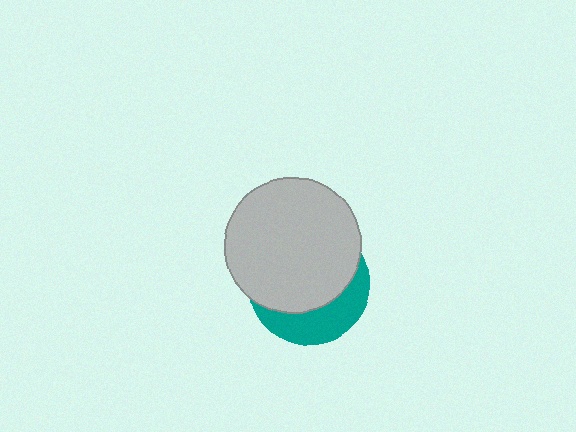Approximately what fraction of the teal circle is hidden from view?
Roughly 67% of the teal circle is hidden behind the light gray circle.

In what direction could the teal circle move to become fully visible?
The teal circle could move down. That would shift it out from behind the light gray circle entirely.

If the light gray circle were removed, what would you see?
You would see the complete teal circle.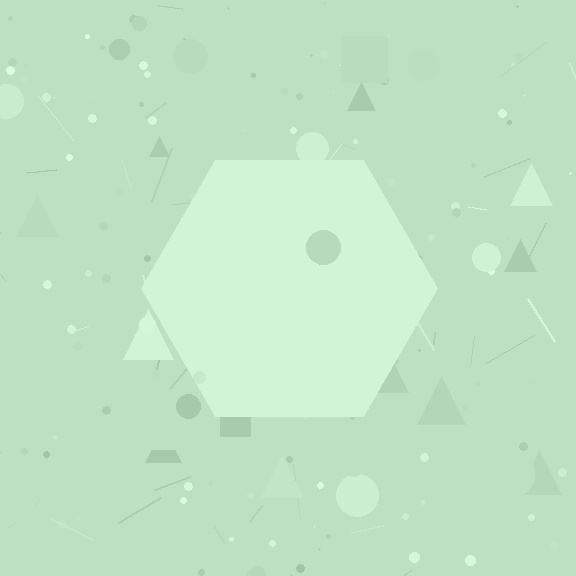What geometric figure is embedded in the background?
A hexagon is embedded in the background.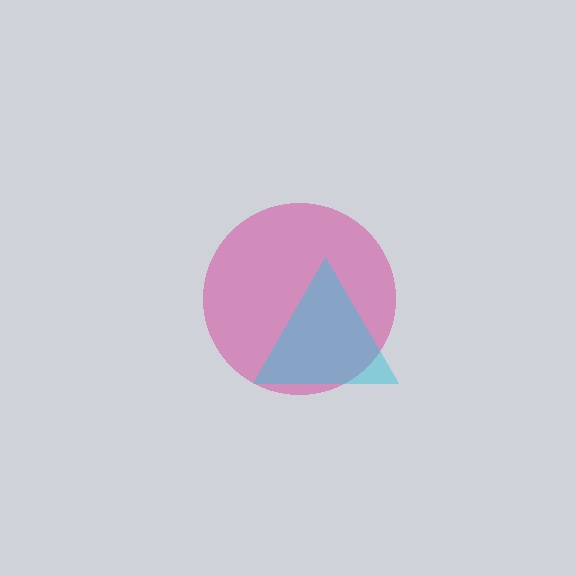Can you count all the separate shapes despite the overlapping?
Yes, there are 2 separate shapes.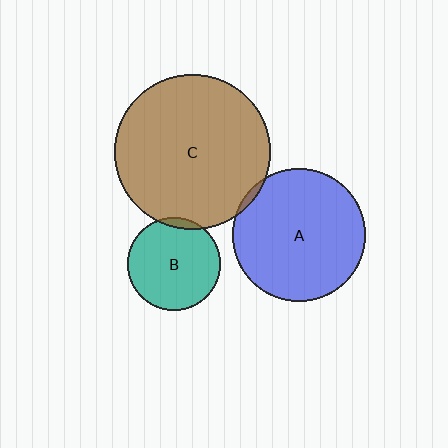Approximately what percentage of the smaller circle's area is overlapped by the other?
Approximately 5%.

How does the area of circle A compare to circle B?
Approximately 2.0 times.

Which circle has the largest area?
Circle C (brown).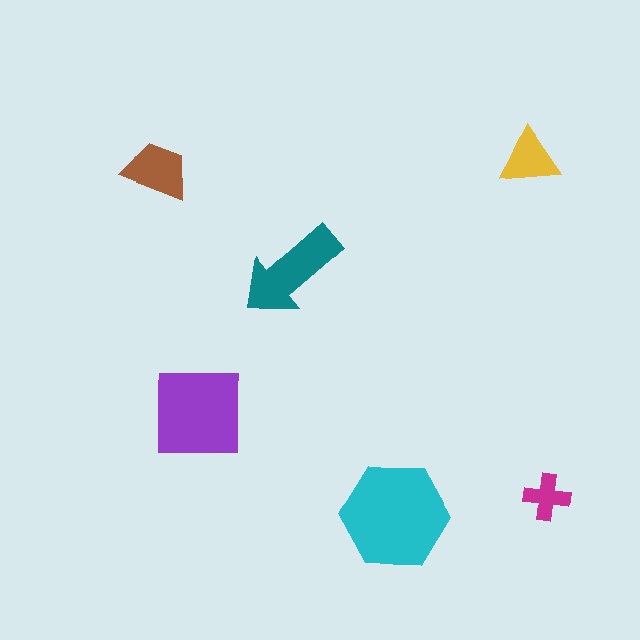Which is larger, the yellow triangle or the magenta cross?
The yellow triangle.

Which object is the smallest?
The magenta cross.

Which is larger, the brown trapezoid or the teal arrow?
The teal arrow.